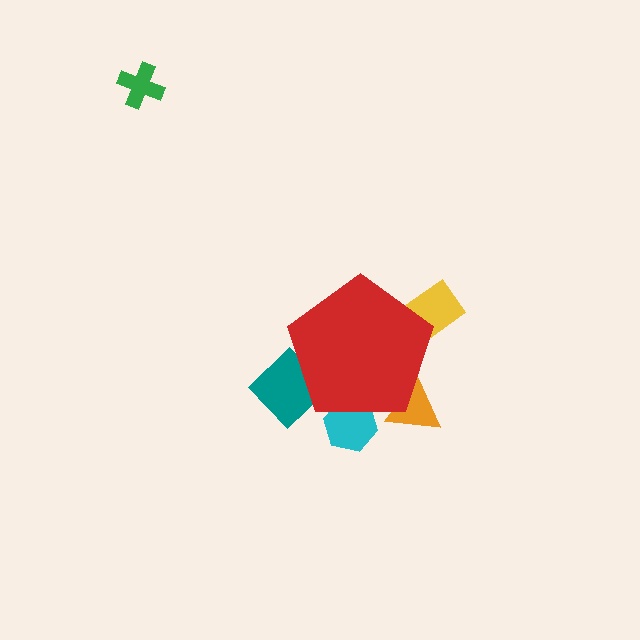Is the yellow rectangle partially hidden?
Yes, the yellow rectangle is partially hidden behind the red pentagon.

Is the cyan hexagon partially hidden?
Yes, the cyan hexagon is partially hidden behind the red pentagon.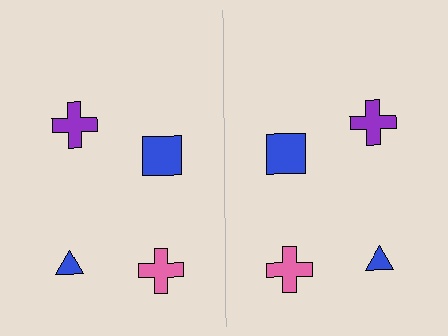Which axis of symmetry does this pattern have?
The pattern has a vertical axis of symmetry running through the center of the image.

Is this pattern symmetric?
Yes, this pattern has bilateral (reflection) symmetry.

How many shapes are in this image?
There are 8 shapes in this image.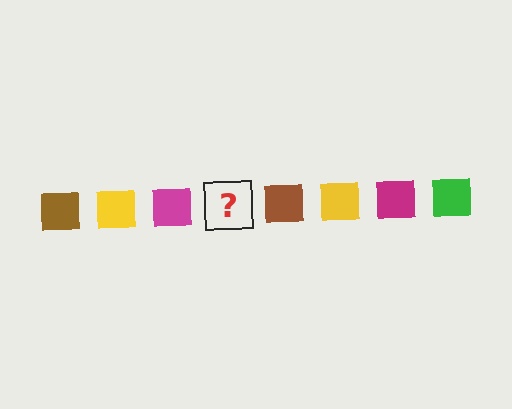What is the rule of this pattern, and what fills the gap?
The rule is that the pattern cycles through brown, yellow, magenta, green squares. The gap should be filled with a green square.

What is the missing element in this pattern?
The missing element is a green square.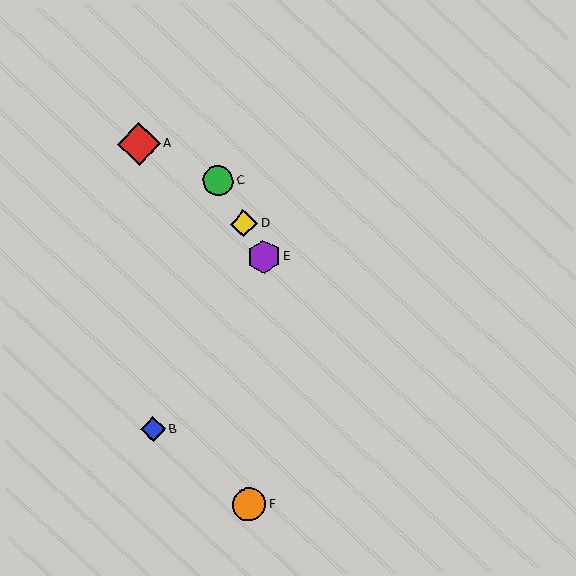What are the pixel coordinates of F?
Object F is at (249, 504).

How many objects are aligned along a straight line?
3 objects (C, D, E) are aligned along a straight line.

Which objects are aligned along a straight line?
Objects C, D, E are aligned along a straight line.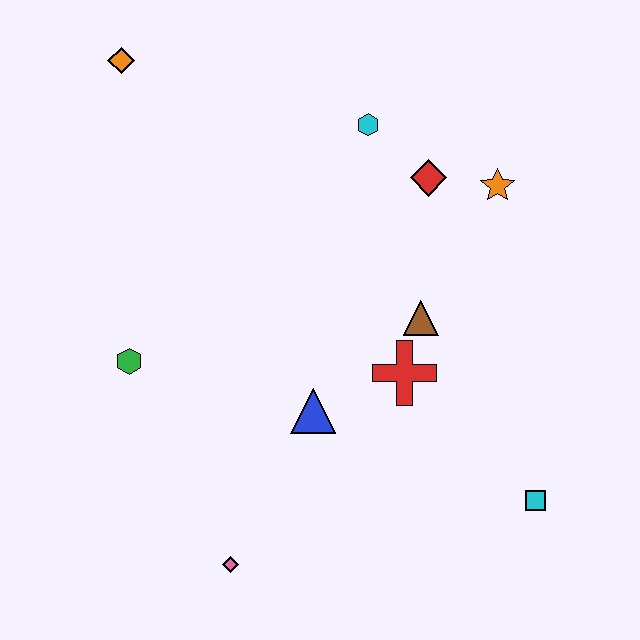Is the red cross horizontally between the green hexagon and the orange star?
Yes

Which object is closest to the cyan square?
The red cross is closest to the cyan square.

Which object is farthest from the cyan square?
The orange diamond is farthest from the cyan square.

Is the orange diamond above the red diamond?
Yes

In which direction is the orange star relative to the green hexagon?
The orange star is to the right of the green hexagon.